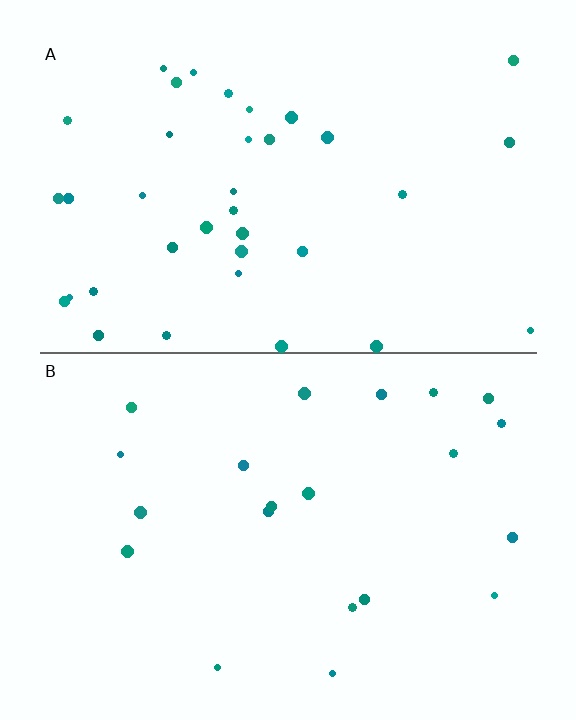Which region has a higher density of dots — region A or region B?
A (the top).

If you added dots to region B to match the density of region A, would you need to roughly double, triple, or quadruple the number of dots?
Approximately double.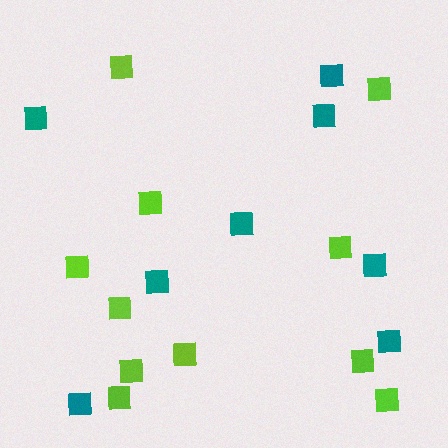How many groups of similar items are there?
There are 2 groups: one group of teal squares (8) and one group of lime squares (11).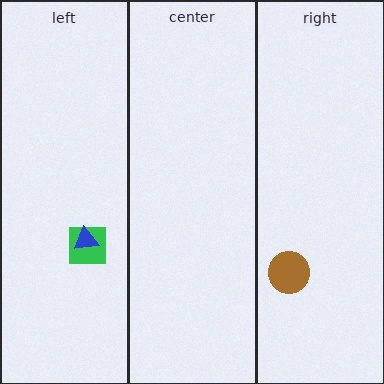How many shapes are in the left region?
2.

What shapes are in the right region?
The brown circle.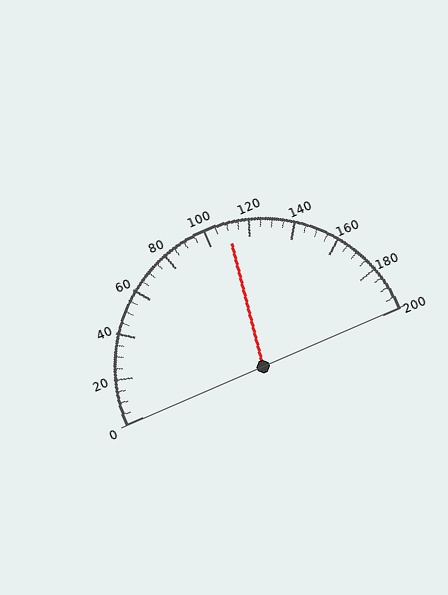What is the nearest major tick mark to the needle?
The nearest major tick mark is 120.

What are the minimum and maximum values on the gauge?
The gauge ranges from 0 to 200.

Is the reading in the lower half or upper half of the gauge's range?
The reading is in the upper half of the range (0 to 200).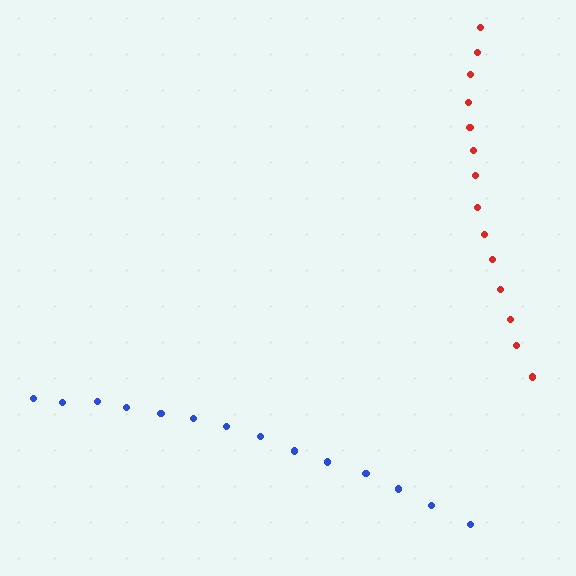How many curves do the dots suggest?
There are 2 distinct paths.